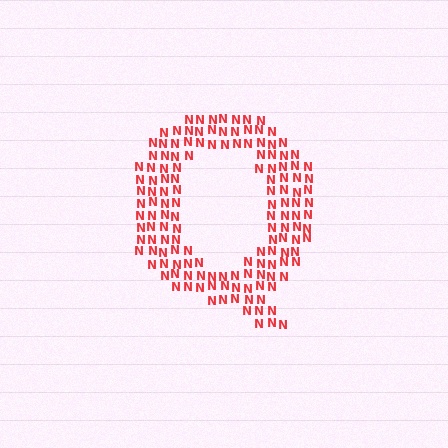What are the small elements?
The small elements are letter N's.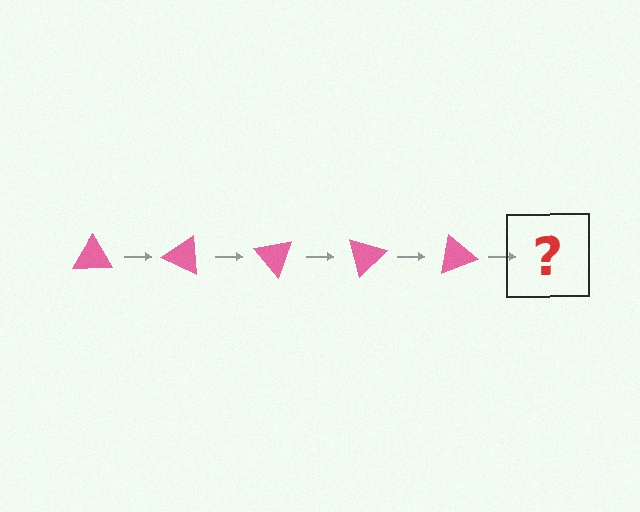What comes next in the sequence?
The next element should be a pink triangle rotated 125 degrees.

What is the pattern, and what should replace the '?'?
The pattern is that the triangle rotates 25 degrees each step. The '?' should be a pink triangle rotated 125 degrees.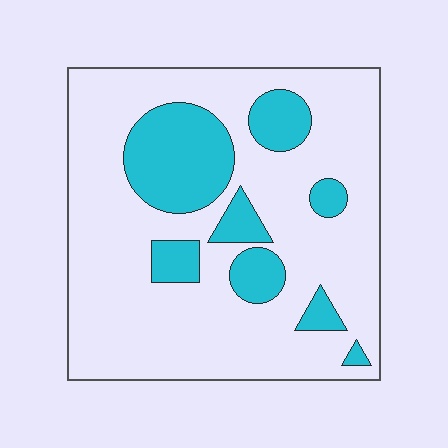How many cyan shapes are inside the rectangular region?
8.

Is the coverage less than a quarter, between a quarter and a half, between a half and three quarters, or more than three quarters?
Less than a quarter.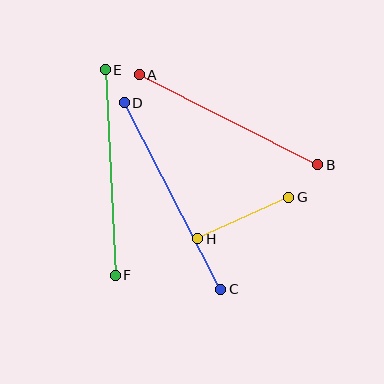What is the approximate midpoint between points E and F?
The midpoint is at approximately (110, 173) pixels.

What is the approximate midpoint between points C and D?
The midpoint is at approximately (173, 196) pixels.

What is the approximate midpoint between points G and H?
The midpoint is at approximately (243, 218) pixels.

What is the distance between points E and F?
The distance is approximately 205 pixels.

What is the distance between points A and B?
The distance is approximately 200 pixels.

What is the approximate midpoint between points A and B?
The midpoint is at approximately (229, 120) pixels.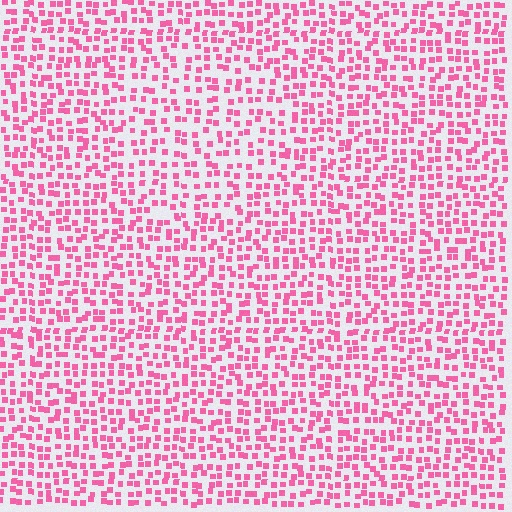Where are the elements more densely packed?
The elements are more densely packed outside the circle boundary.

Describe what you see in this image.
The image contains small pink elements arranged at two different densities. A circle-shaped region is visible where the elements are less densely packed than the surrounding area.